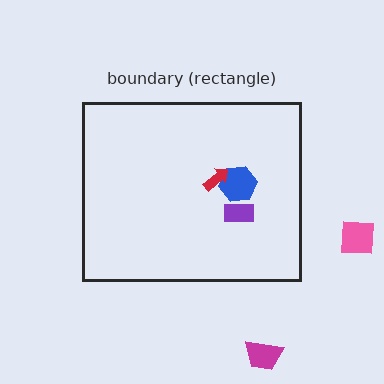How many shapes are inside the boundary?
3 inside, 2 outside.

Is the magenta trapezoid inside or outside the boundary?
Outside.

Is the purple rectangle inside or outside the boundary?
Inside.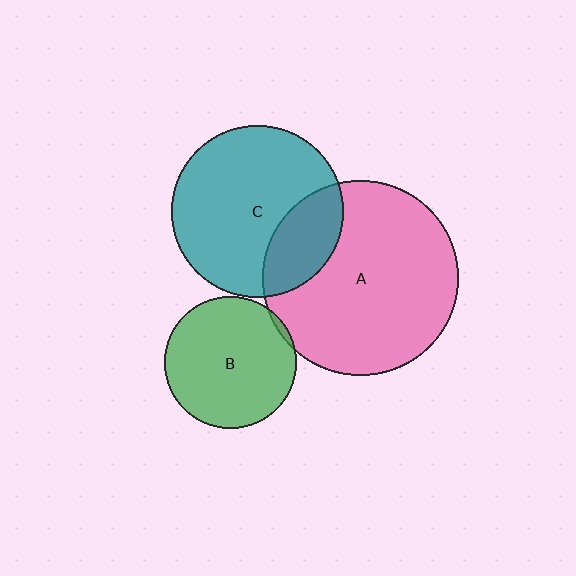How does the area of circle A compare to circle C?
Approximately 1.3 times.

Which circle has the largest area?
Circle A (pink).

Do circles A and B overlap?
Yes.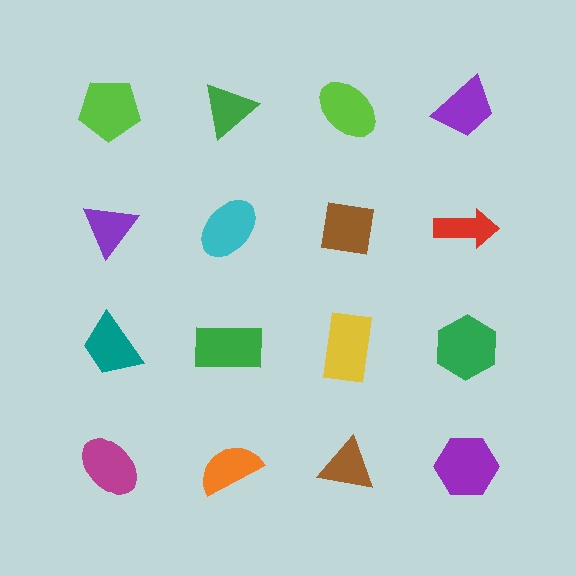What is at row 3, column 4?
A green hexagon.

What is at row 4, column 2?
An orange semicircle.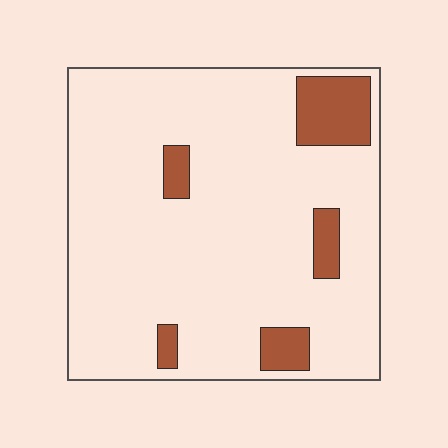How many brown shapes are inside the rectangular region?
5.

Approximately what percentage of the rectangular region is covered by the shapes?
Approximately 10%.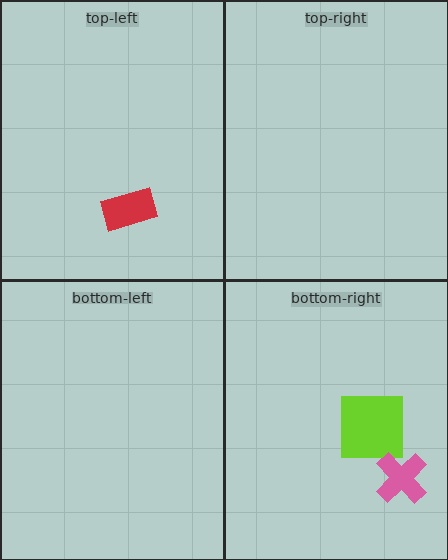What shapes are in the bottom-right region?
The lime square, the pink cross.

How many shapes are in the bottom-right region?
2.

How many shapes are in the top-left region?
1.